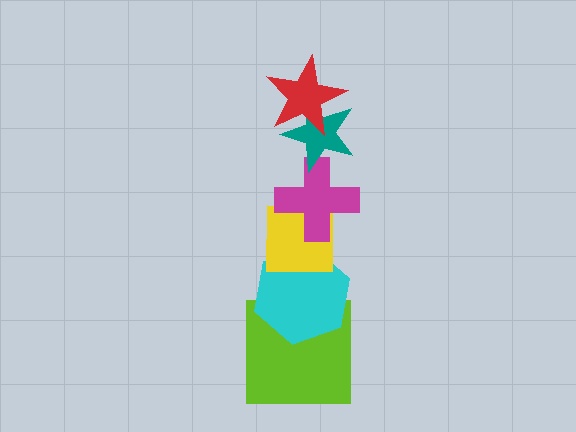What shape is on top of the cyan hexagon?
The yellow square is on top of the cyan hexagon.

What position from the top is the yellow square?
The yellow square is 4th from the top.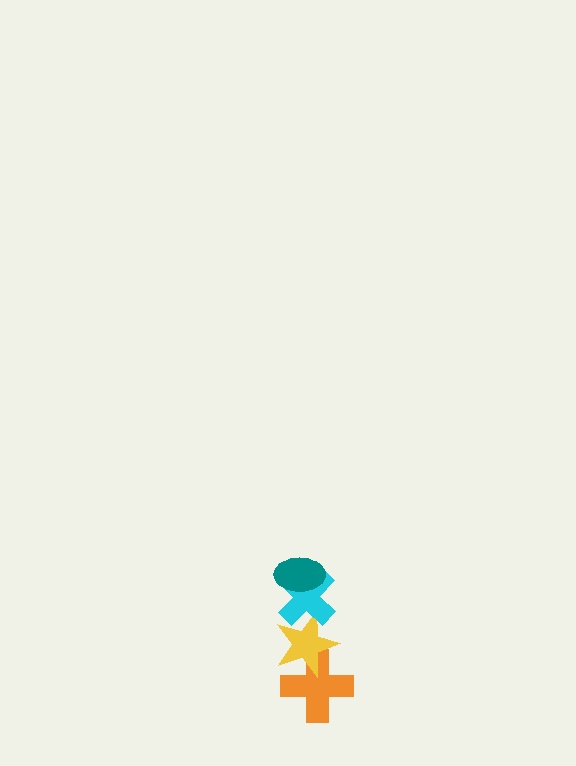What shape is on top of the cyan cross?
The teal ellipse is on top of the cyan cross.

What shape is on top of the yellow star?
The cyan cross is on top of the yellow star.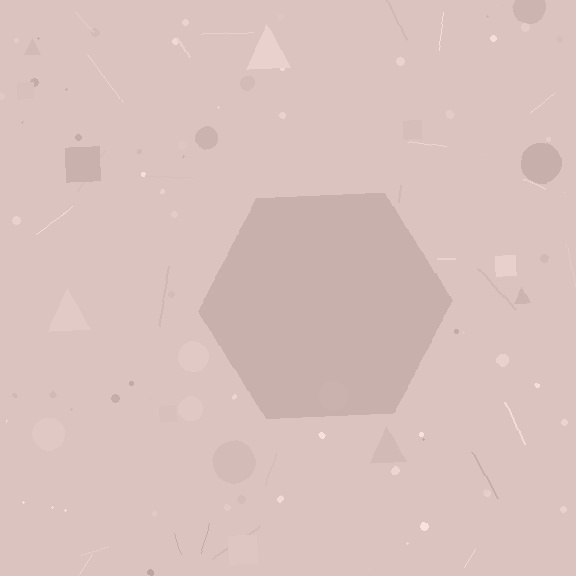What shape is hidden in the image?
A hexagon is hidden in the image.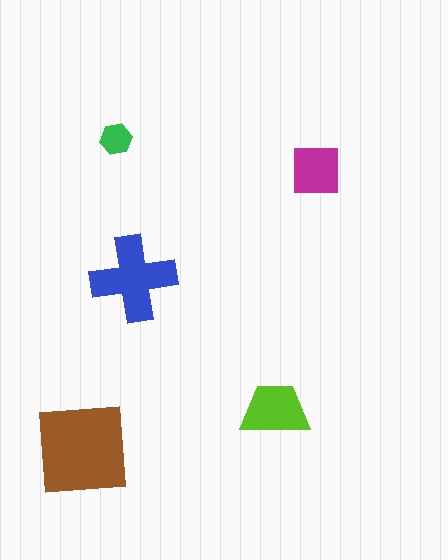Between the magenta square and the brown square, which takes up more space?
The brown square.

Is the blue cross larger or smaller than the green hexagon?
Larger.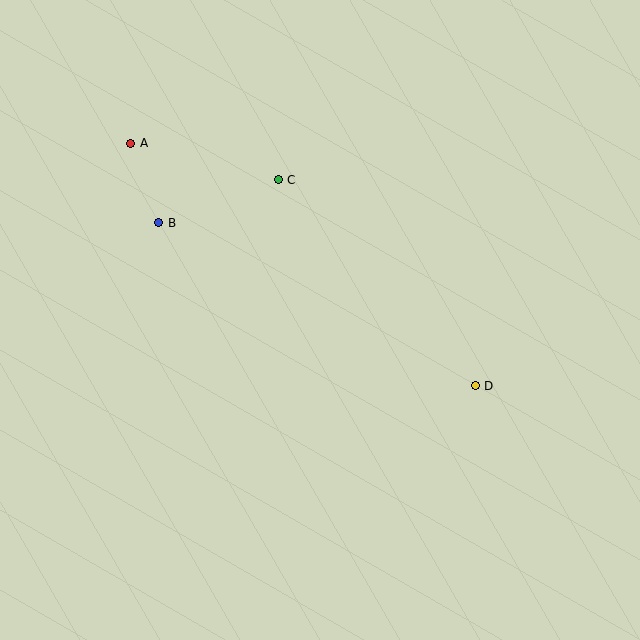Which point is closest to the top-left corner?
Point A is closest to the top-left corner.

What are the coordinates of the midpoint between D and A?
The midpoint between D and A is at (303, 264).